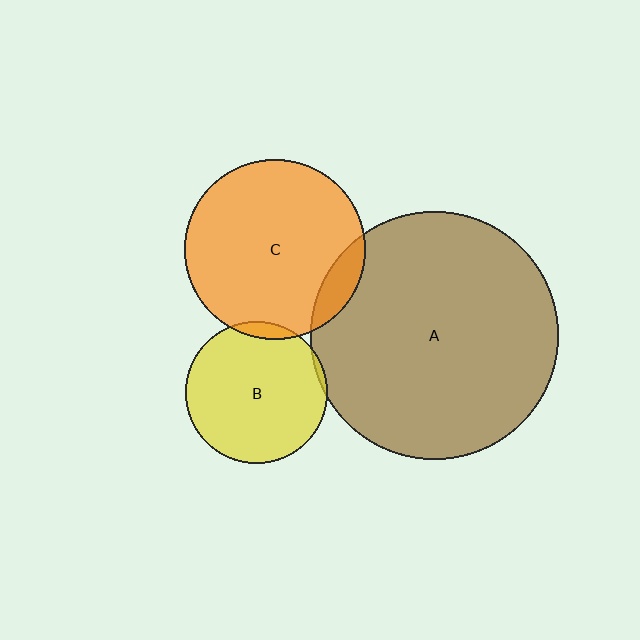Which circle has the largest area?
Circle A (brown).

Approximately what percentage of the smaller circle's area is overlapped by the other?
Approximately 5%.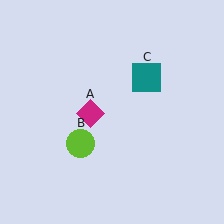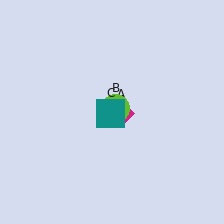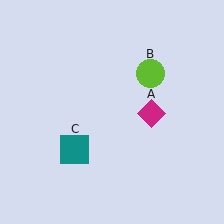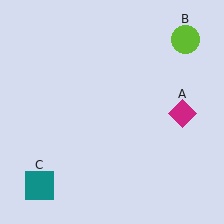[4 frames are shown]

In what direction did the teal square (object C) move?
The teal square (object C) moved down and to the left.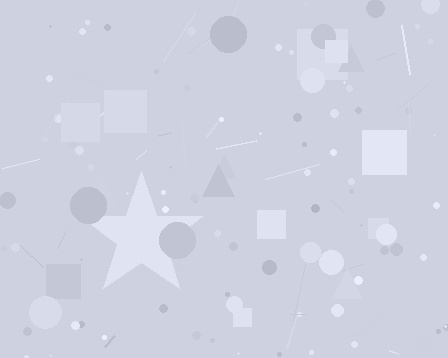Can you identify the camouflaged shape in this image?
The camouflaged shape is a star.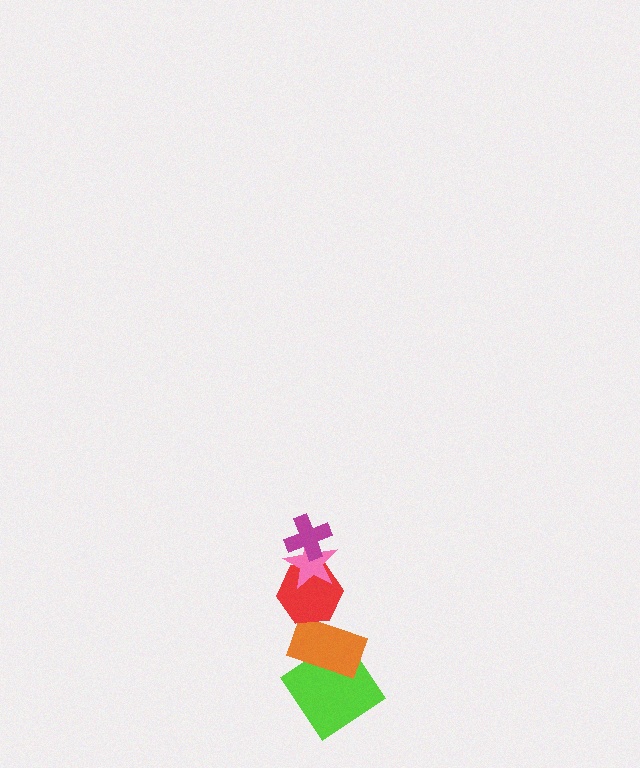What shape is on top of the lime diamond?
The orange rectangle is on top of the lime diamond.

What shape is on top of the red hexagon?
The pink star is on top of the red hexagon.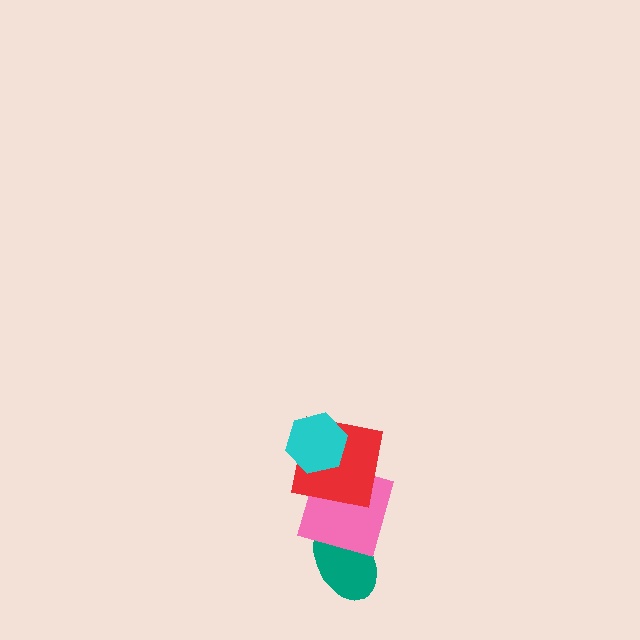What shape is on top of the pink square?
The red square is on top of the pink square.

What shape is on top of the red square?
The cyan hexagon is on top of the red square.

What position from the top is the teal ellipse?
The teal ellipse is 4th from the top.